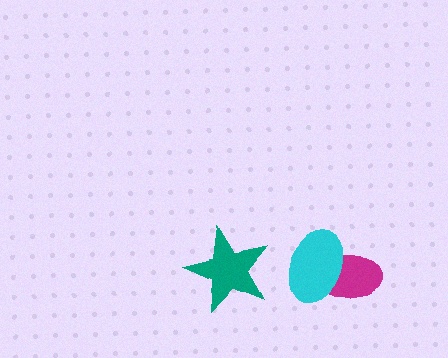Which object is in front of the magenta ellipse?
The cyan ellipse is in front of the magenta ellipse.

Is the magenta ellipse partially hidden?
Yes, it is partially covered by another shape.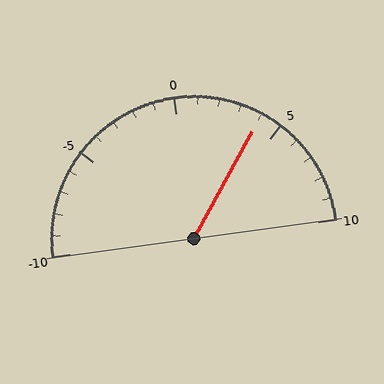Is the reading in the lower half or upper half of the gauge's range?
The reading is in the upper half of the range (-10 to 10).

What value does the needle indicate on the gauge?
The needle indicates approximately 4.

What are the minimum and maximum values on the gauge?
The gauge ranges from -10 to 10.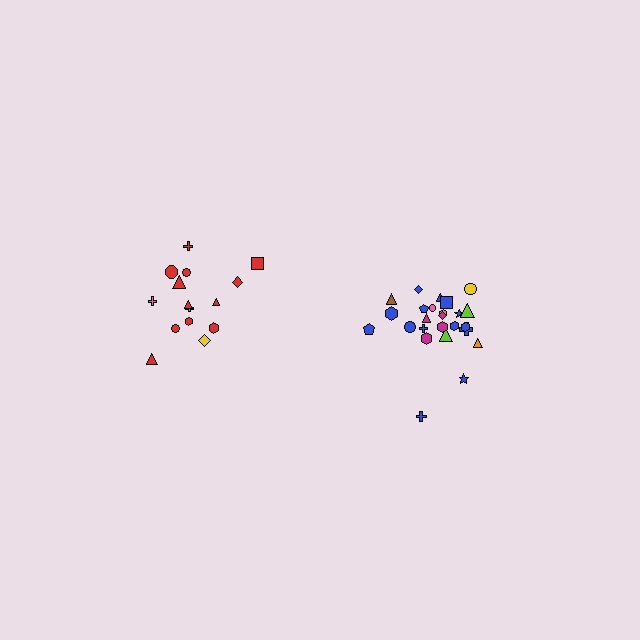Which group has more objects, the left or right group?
The right group.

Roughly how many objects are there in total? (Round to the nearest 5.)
Roughly 40 objects in total.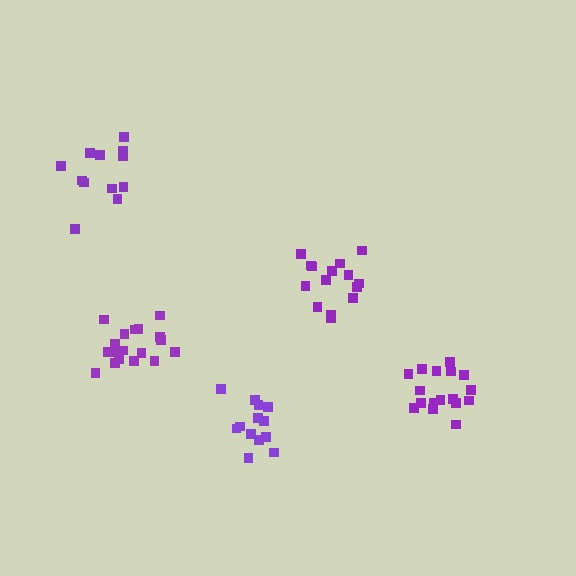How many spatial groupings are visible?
There are 5 spatial groupings.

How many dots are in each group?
Group 1: 15 dots, Group 2: 17 dots, Group 3: 13 dots, Group 4: 18 dots, Group 5: 12 dots (75 total).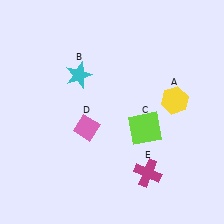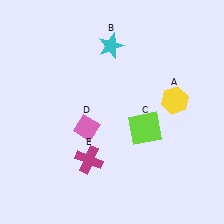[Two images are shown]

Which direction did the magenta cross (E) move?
The magenta cross (E) moved left.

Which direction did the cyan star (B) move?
The cyan star (B) moved right.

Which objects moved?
The objects that moved are: the cyan star (B), the magenta cross (E).